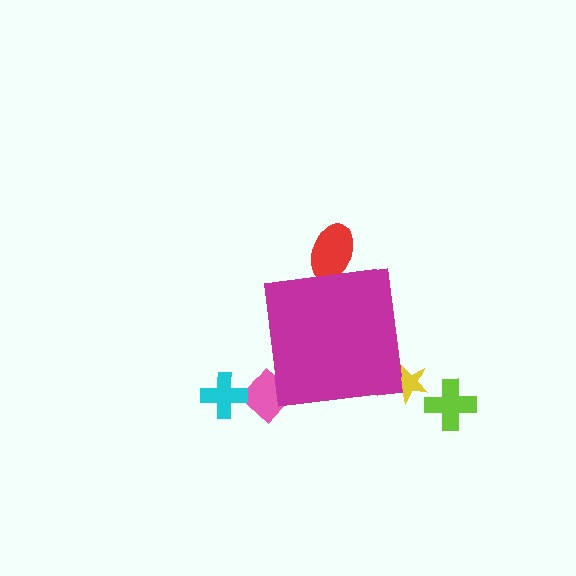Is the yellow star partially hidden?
Yes, the yellow star is partially hidden behind the magenta square.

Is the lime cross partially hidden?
No, the lime cross is fully visible.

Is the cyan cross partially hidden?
No, the cyan cross is fully visible.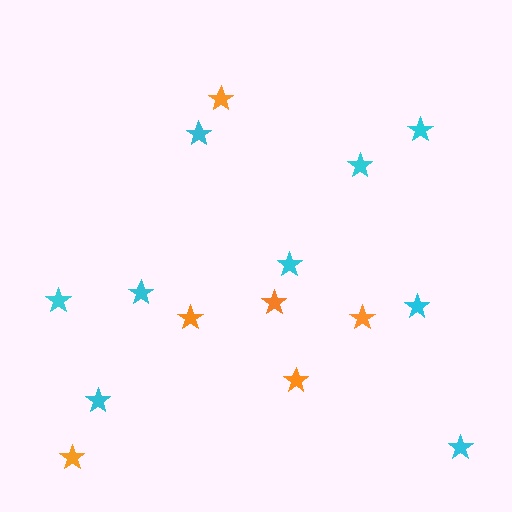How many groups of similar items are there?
There are 2 groups: one group of cyan stars (9) and one group of orange stars (6).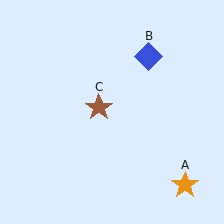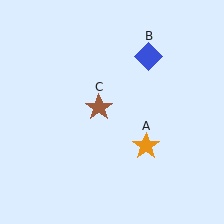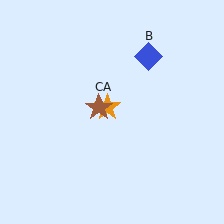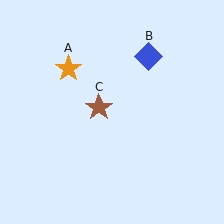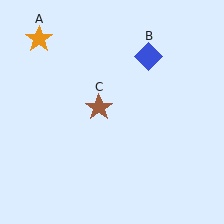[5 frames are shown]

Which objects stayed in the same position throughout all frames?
Blue diamond (object B) and brown star (object C) remained stationary.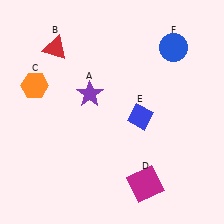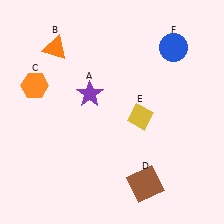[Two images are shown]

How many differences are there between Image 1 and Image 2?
There are 3 differences between the two images.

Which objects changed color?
B changed from red to orange. D changed from magenta to brown. E changed from blue to yellow.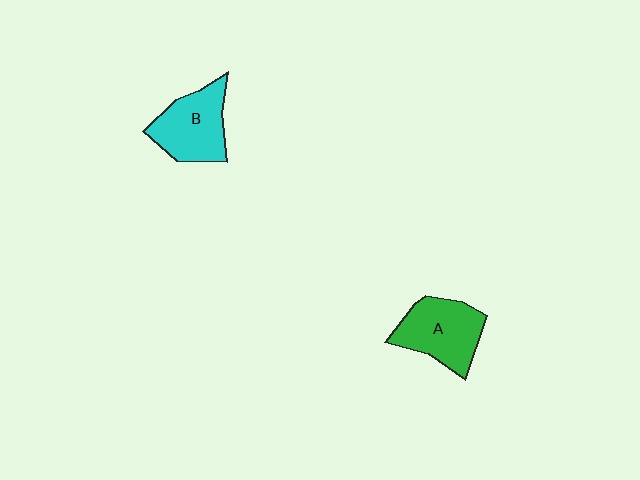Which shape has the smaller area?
Shape B (cyan).